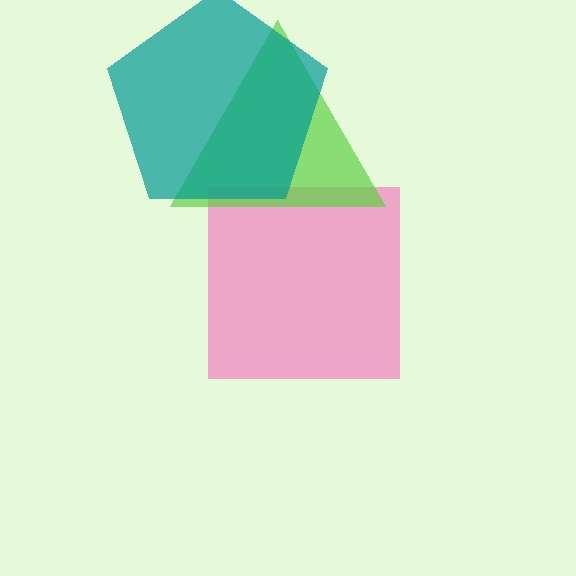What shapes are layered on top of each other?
The layered shapes are: a pink square, a lime triangle, a teal pentagon.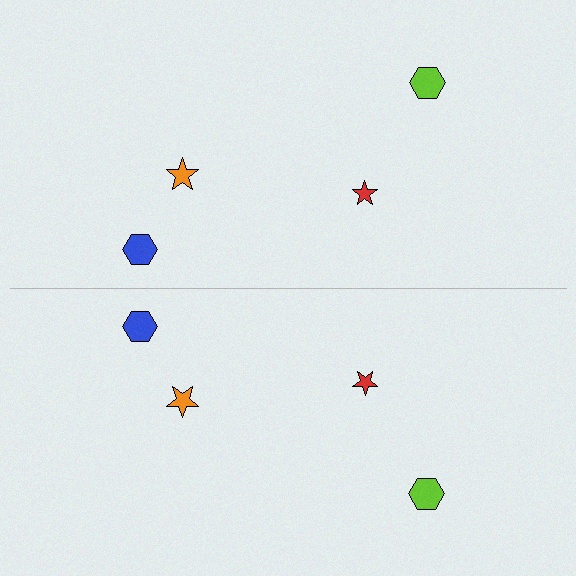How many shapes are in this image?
There are 8 shapes in this image.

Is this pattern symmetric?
Yes, this pattern has bilateral (reflection) symmetry.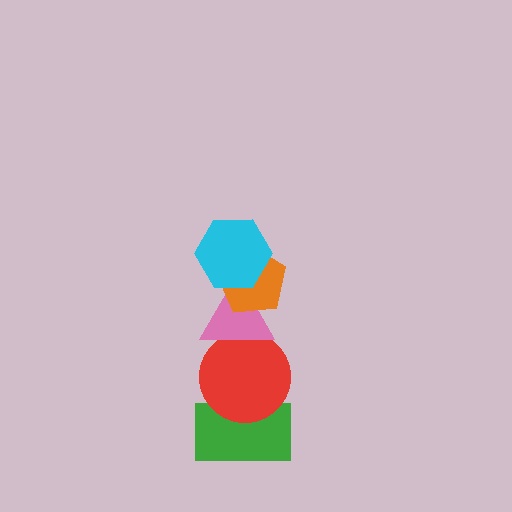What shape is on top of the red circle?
The pink triangle is on top of the red circle.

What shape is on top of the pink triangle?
The orange pentagon is on top of the pink triangle.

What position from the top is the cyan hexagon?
The cyan hexagon is 1st from the top.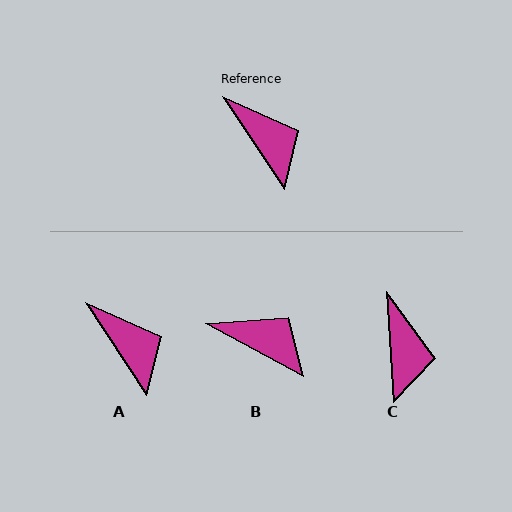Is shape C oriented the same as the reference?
No, it is off by about 30 degrees.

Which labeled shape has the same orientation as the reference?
A.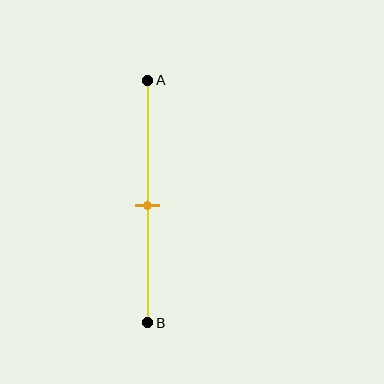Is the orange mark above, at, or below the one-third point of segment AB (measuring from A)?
The orange mark is below the one-third point of segment AB.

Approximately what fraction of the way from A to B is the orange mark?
The orange mark is approximately 50% of the way from A to B.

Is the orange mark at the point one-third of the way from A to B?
No, the mark is at about 50% from A, not at the 33% one-third point.